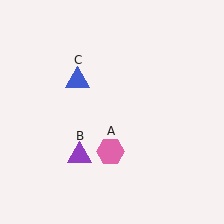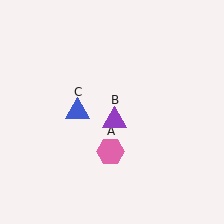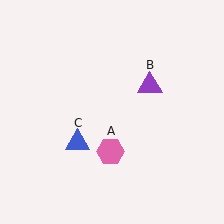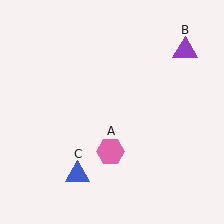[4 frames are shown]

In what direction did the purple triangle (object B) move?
The purple triangle (object B) moved up and to the right.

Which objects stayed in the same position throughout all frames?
Pink hexagon (object A) remained stationary.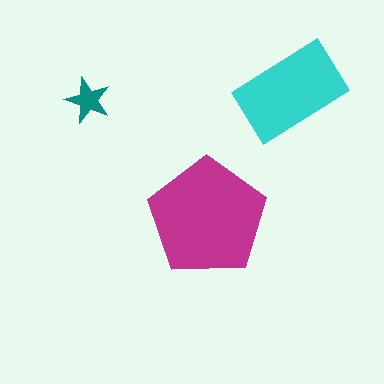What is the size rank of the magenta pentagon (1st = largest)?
1st.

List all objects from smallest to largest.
The teal star, the cyan rectangle, the magenta pentagon.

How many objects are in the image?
There are 3 objects in the image.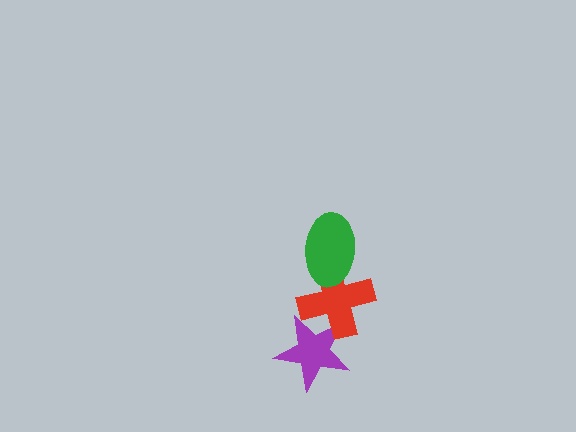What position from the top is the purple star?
The purple star is 3rd from the top.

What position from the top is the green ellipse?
The green ellipse is 1st from the top.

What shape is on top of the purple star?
The red cross is on top of the purple star.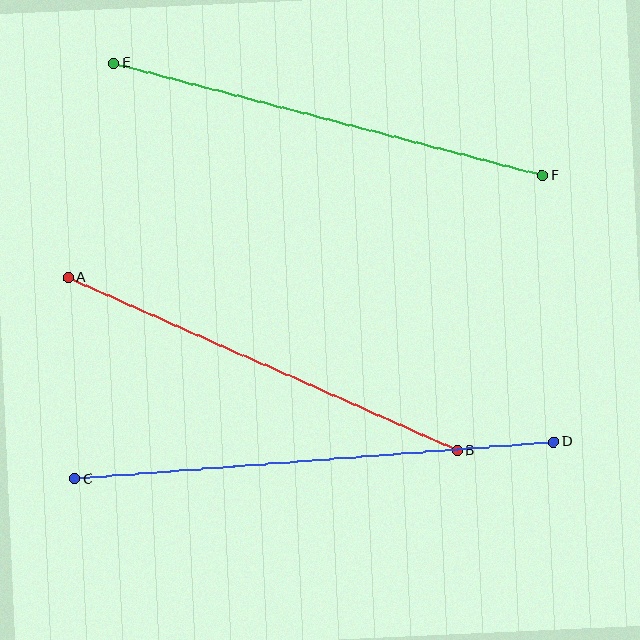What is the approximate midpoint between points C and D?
The midpoint is at approximately (314, 461) pixels.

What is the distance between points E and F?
The distance is approximately 443 pixels.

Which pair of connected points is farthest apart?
Points C and D are farthest apart.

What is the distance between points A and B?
The distance is approximately 426 pixels.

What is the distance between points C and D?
The distance is approximately 480 pixels.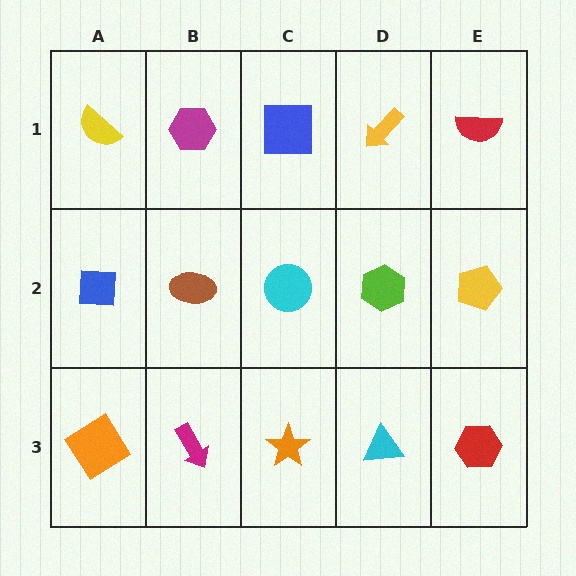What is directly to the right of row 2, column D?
A yellow pentagon.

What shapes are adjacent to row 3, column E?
A yellow pentagon (row 2, column E), a cyan triangle (row 3, column D).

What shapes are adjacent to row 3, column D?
A lime hexagon (row 2, column D), an orange star (row 3, column C), a red hexagon (row 3, column E).